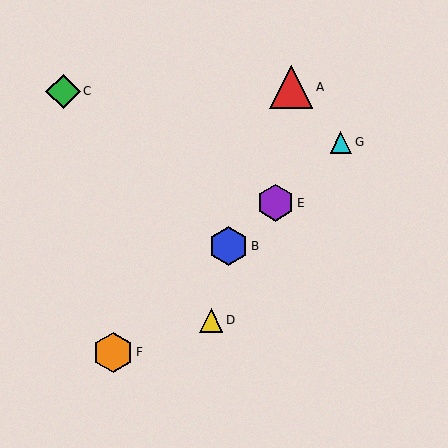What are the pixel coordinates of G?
Object G is at (341, 142).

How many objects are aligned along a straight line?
4 objects (B, E, F, G) are aligned along a straight line.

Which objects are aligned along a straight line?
Objects B, E, F, G are aligned along a straight line.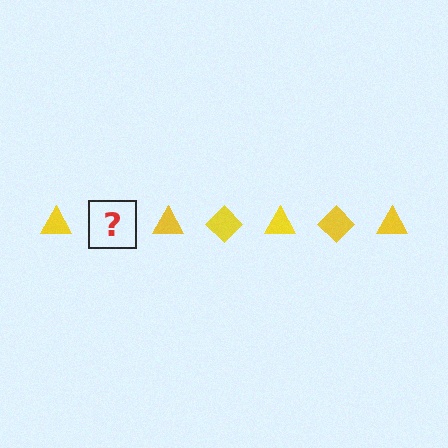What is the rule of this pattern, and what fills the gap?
The rule is that the pattern cycles through triangle, diamond shapes in yellow. The gap should be filled with a yellow diamond.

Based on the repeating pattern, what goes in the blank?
The blank should be a yellow diamond.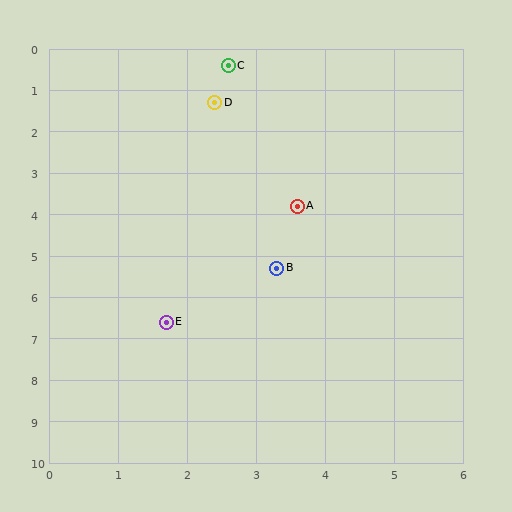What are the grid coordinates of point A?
Point A is at approximately (3.6, 3.8).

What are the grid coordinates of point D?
Point D is at approximately (2.4, 1.3).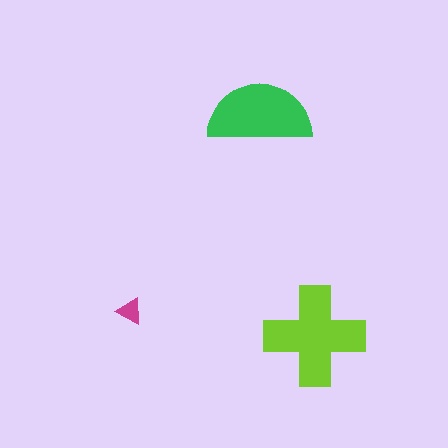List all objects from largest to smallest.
The lime cross, the green semicircle, the magenta triangle.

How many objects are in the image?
There are 3 objects in the image.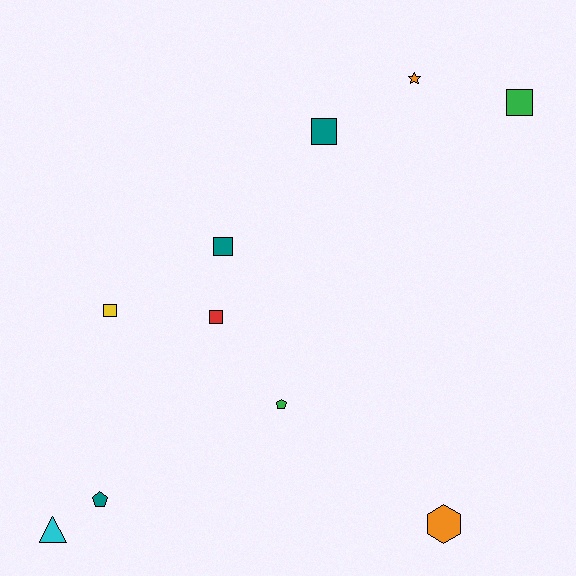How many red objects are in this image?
There is 1 red object.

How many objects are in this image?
There are 10 objects.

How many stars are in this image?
There is 1 star.